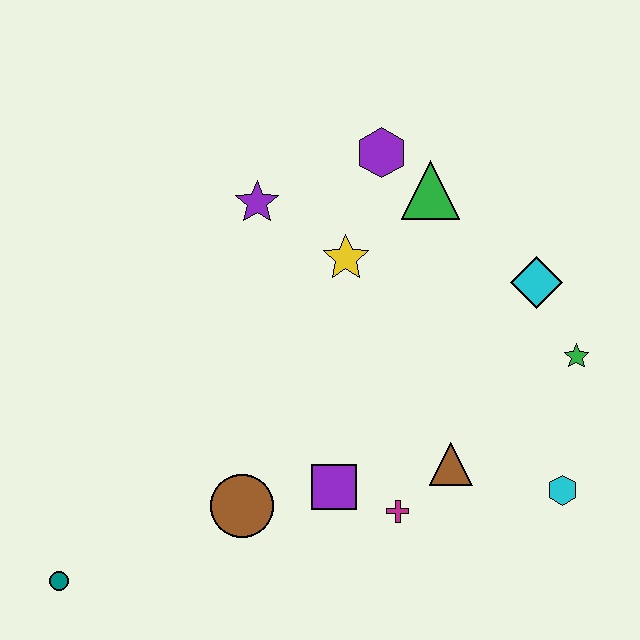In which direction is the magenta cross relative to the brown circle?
The magenta cross is to the right of the brown circle.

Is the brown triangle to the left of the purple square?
No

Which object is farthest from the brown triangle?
The teal circle is farthest from the brown triangle.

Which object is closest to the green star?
The cyan diamond is closest to the green star.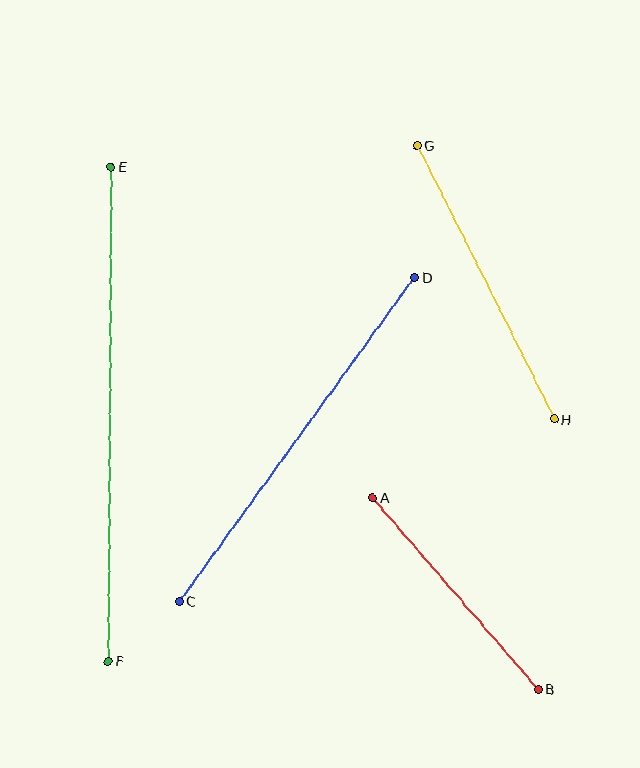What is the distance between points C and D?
The distance is approximately 400 pixels.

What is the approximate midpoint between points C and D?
The midpoint is at approximately (297, 439) pixels.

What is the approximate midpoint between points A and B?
The midpoint is at approximately (455, 593) pixels.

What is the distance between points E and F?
The distance is approximately 494 pixels.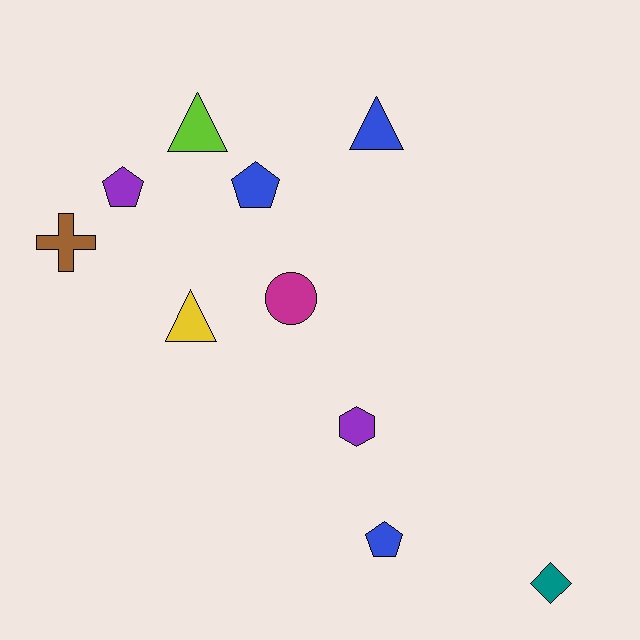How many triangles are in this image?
There are 3 triangles.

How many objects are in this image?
There are 10 objects.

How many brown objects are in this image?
There is 1 brown object.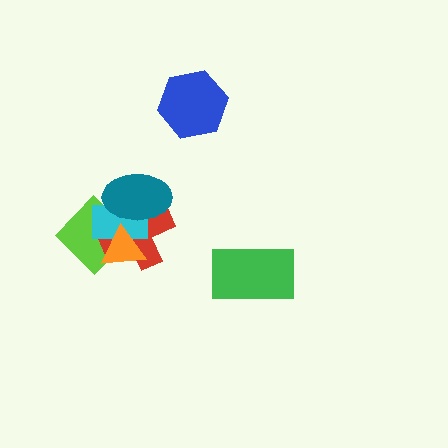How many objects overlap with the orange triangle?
4 objects overlap with the orange triangle.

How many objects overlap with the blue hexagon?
0 objects overlap with the blue hexagon.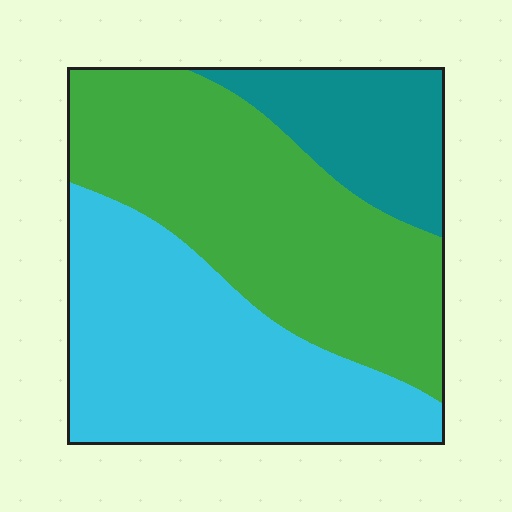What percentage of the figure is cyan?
Cyan takes up about two fifths (2/5) of the figure.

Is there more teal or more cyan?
Cyan.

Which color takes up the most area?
Green, at roughly 45%.